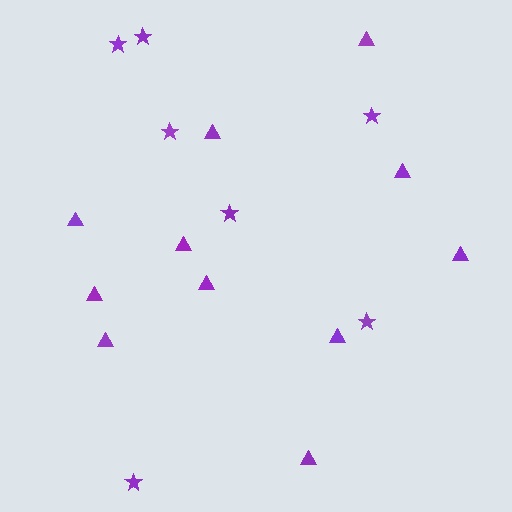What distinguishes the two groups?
There are 2 groups: one group of triangles (11) and one group of stars (7).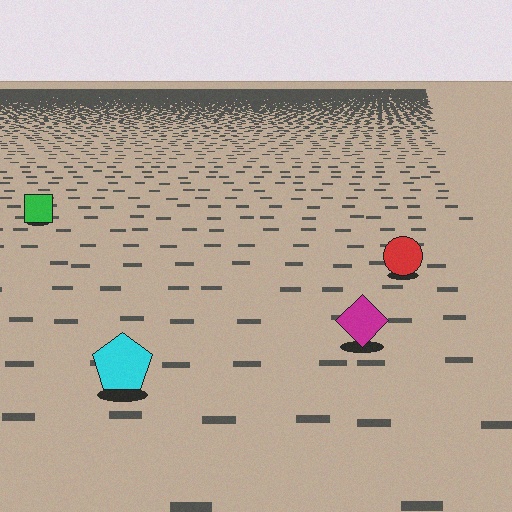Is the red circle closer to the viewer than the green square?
Yes. The red circle is closer — you can tell from the texture gradient: the ground texture is coarser near it.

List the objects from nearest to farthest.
From nearest to farthest: the cyan pentagon, the magenta diamond, the red circle, the green square.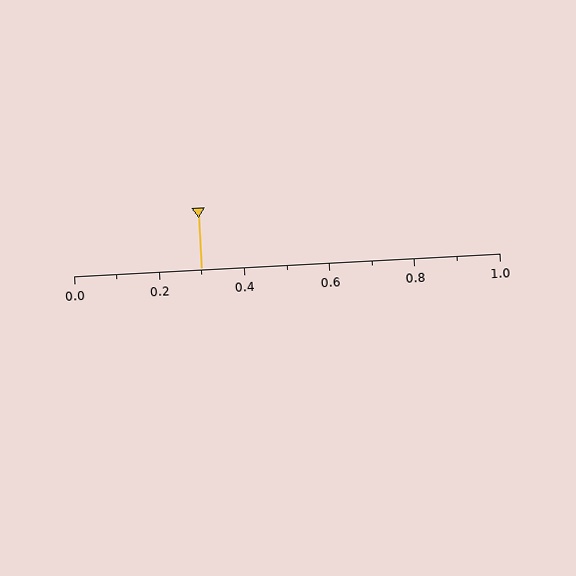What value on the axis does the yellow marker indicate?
The marker indicates approximately 0.3.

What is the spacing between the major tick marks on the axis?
The major ticks are spaced 0.2 apart.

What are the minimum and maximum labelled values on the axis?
The axis runs from 0.0 to 1.0.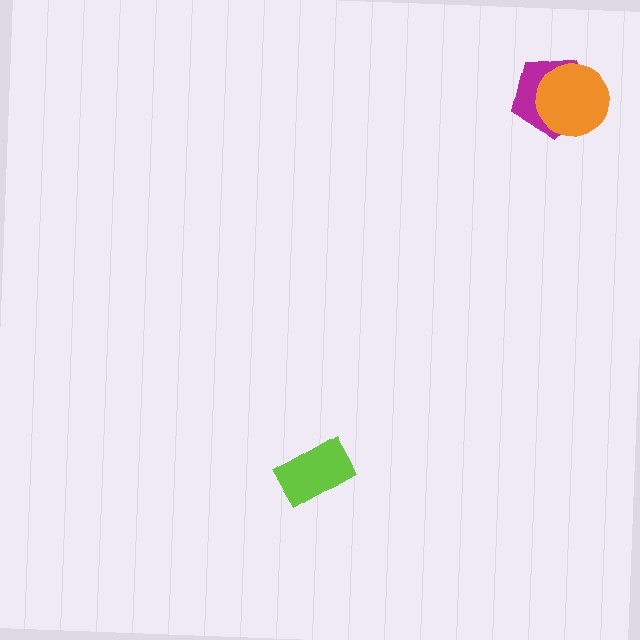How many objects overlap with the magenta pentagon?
1 object overlaps with the magenta pentagon.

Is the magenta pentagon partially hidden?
Yes, it is partially covered by another shape.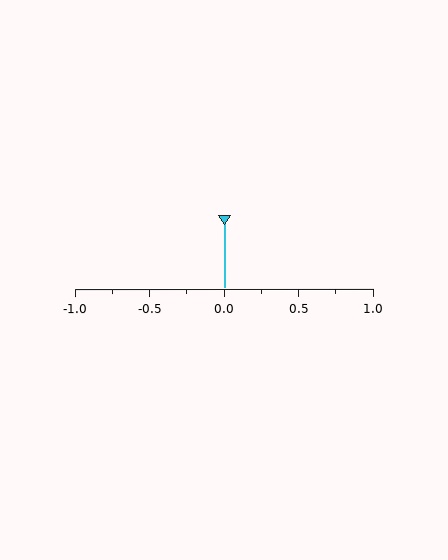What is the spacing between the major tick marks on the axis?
The major ticks are spaced 0.5 apart.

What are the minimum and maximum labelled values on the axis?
The axis runs from -1.0 to 1.0.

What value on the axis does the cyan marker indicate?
The marker indicates approximately 0.